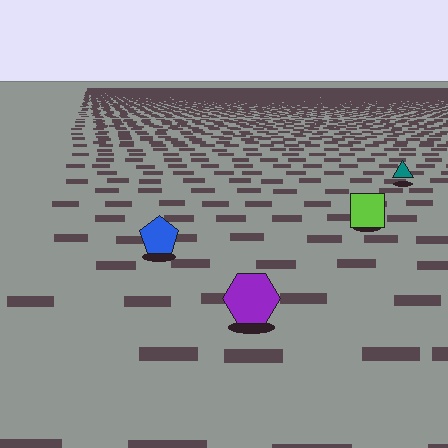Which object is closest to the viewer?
The purple hexagon is closest. The texture marks near it are larger and more spread out.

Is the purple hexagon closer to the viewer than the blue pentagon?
Yes. The purple hexagon is closer — you can tell from the texture gradient: the ground texture is coarser near it.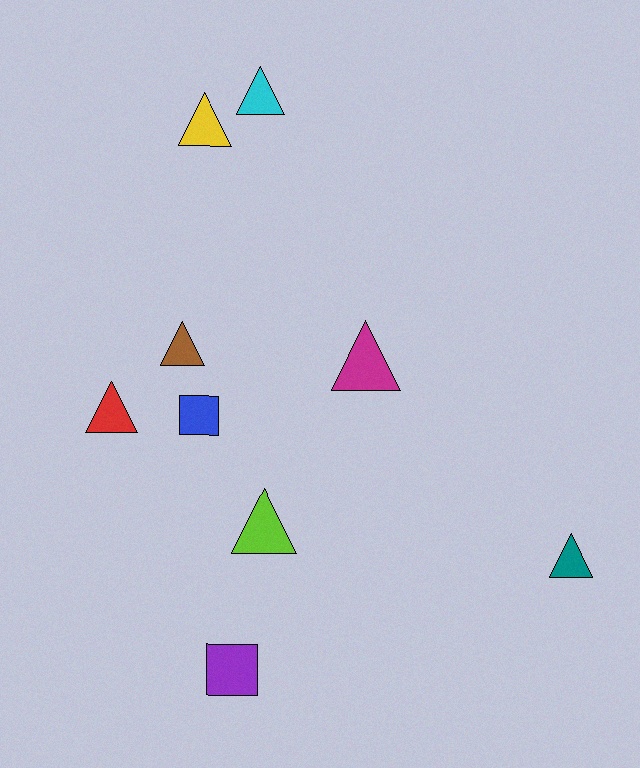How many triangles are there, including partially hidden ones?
There are 7 triangles.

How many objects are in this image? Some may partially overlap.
There are 9 objects.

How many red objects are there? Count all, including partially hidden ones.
There is 1 red object.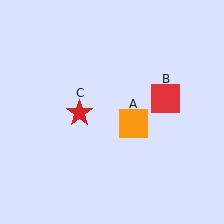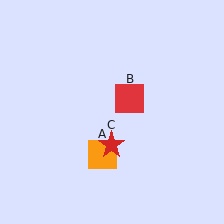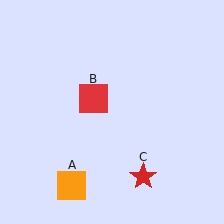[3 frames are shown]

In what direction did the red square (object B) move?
The red square (object B) moved left.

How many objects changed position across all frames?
3 objects changed position: orange square (object A), red square (object B), red star (object C).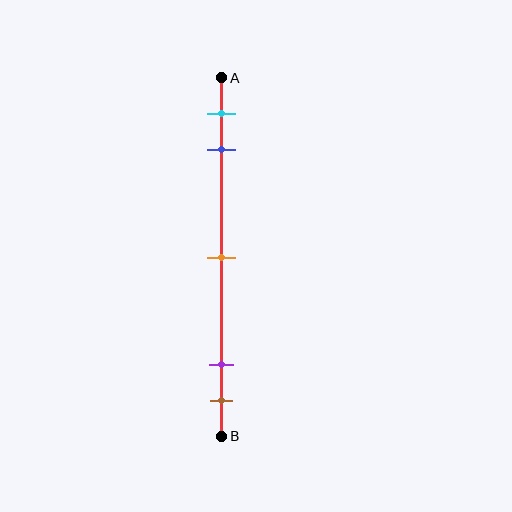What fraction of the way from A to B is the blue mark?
The blue mark is approximately 20% (0.2) of the way from A to B.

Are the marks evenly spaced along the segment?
No, the marks are not evenly spaced.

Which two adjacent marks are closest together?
The purple and brown marks are the closest adjacent pair.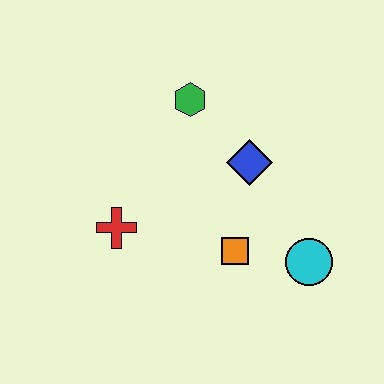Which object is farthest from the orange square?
The green hexagon is farthest from the orange square.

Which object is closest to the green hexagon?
The blue diamond is closest to the green hexagon.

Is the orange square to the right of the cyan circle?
No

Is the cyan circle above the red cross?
No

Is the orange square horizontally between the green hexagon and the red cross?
No